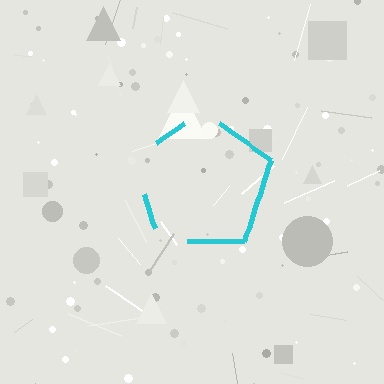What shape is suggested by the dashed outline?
The dashed outline suggests a pentagon.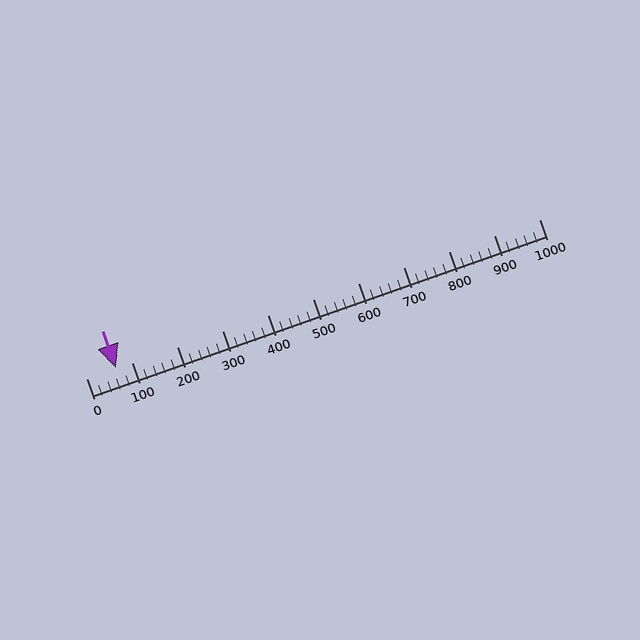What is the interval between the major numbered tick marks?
The major tick marks are spaced 100 units apart.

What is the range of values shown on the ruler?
The ruler shows values from 0 to 1000.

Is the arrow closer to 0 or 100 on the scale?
The arrow is closer to 100.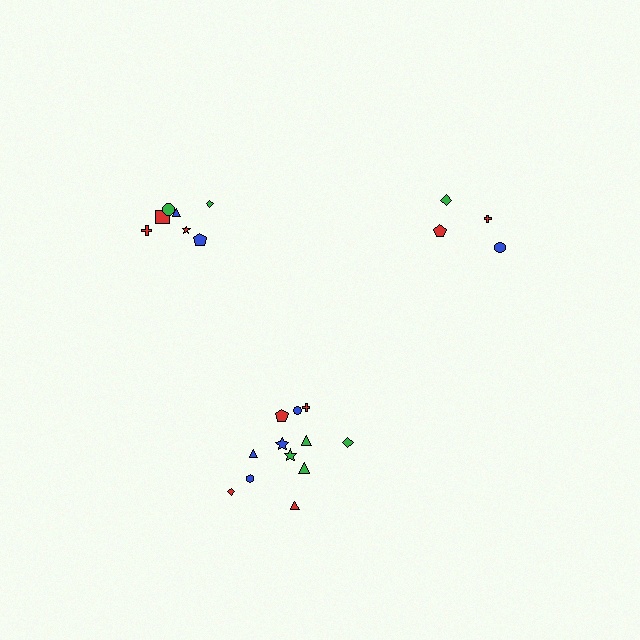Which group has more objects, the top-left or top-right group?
The top-left group.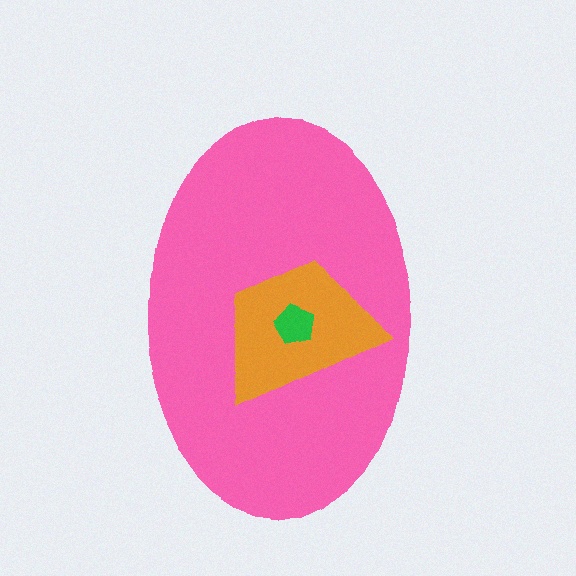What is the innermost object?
The green pentagon.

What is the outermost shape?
The pink ellipse.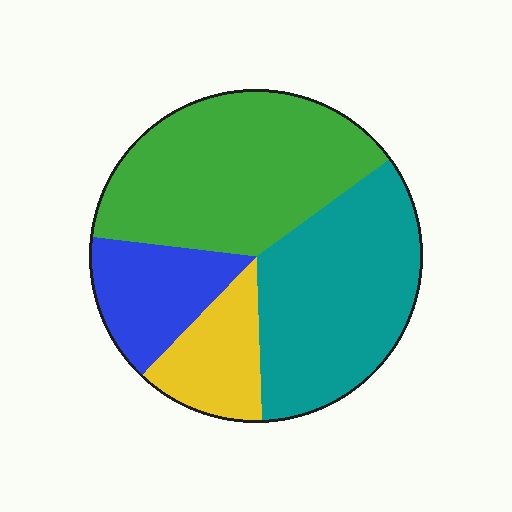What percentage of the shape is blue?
Blue takes up less than a sixth of the shape.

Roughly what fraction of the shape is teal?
Teal covers about 35% of the shape.